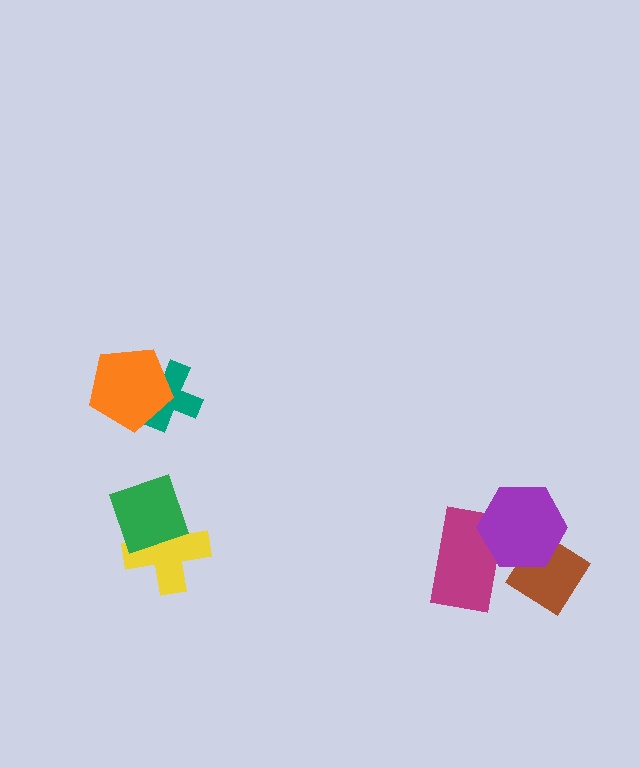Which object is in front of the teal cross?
The orange pentagon is in front of the teal cross.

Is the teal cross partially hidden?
Yes, it is partially covered by another shape.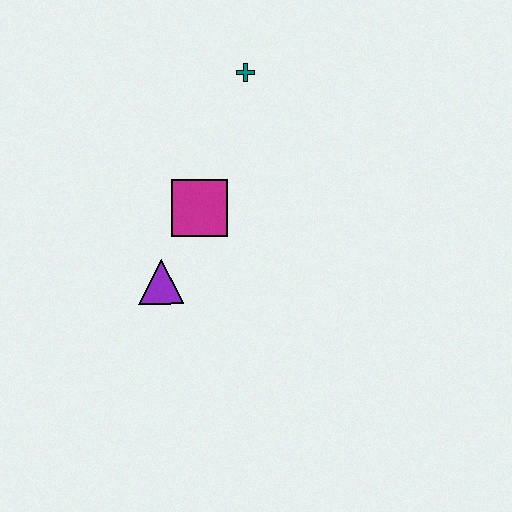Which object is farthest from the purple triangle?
The teal cross is farthest from the purple triangle.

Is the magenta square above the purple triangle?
Yes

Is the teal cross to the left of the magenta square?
No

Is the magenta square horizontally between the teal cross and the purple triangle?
Yes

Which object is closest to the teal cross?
The magenta square is closest to the teal cross.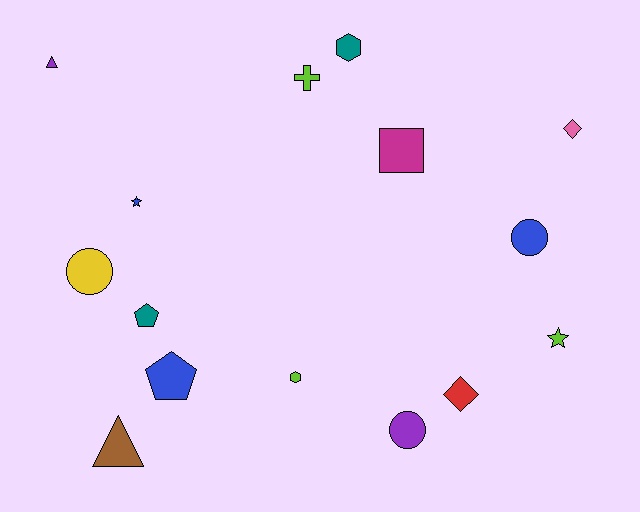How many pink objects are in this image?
There is 1 pink object.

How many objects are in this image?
There are 15 objects.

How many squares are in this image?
There is 1 square.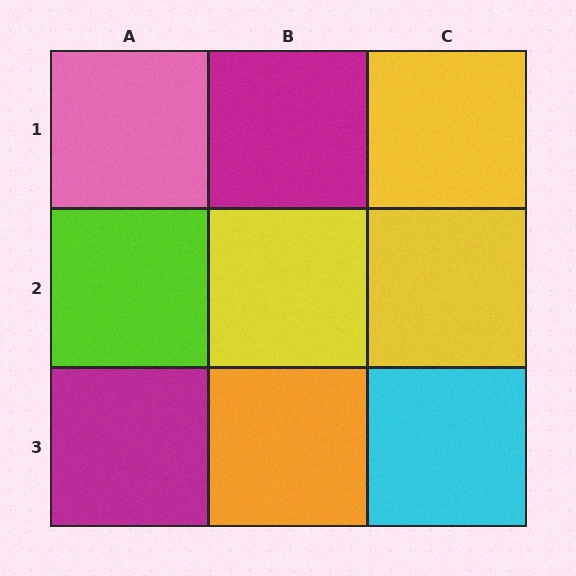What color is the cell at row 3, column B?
Orange.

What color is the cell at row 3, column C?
Cyan.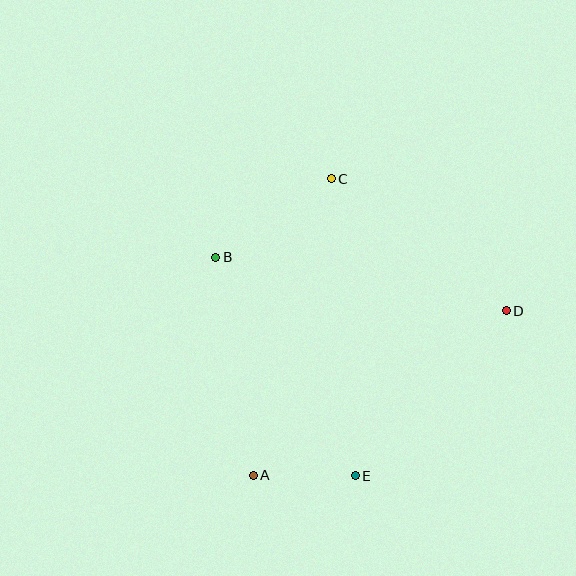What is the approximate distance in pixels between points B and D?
The distance between B and D is approximately 295 pixels.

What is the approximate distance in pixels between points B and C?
The distance between B and C is approximately 140 pixels.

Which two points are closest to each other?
Points A and E are closest to each other.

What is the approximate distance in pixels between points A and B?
The distance between A and B is approximately 221 pixels.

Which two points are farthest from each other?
Points A and C are farthest from each other.